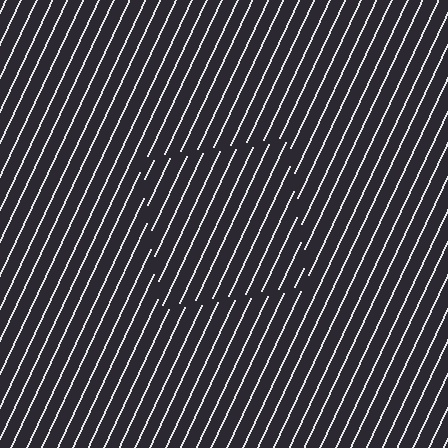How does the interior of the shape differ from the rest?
The interior of the shape contains the same grating, shifted by half a period — the contour is defined by the phase discontinuity where line-ends from the inner and outer gratings abut.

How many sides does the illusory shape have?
4 sides — the line-ends trace a square.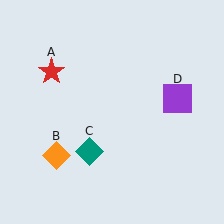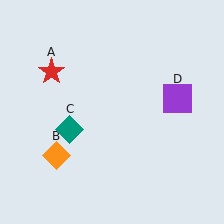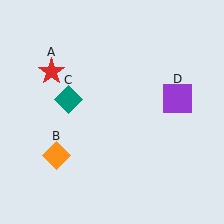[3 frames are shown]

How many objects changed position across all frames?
1 object changed position: teal diamond (object C).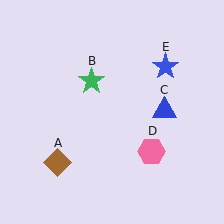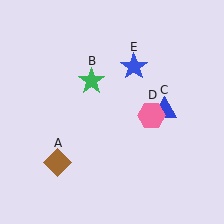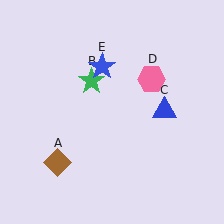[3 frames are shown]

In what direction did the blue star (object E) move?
The blue star (object E) moved left.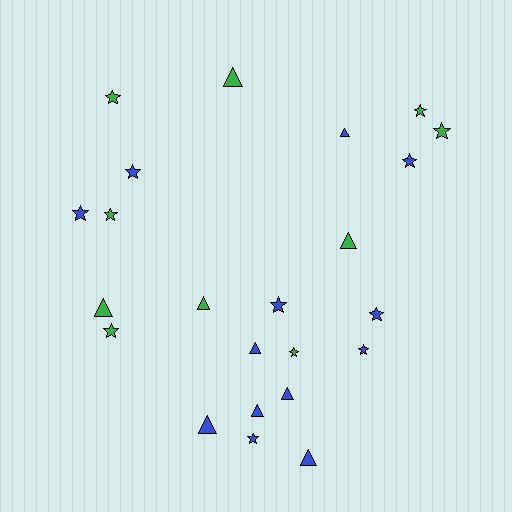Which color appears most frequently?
Blue, with 13 objects.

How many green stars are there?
There are 6 green stars.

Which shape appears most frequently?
Star, with 13 objects.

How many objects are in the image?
There are 23 objects.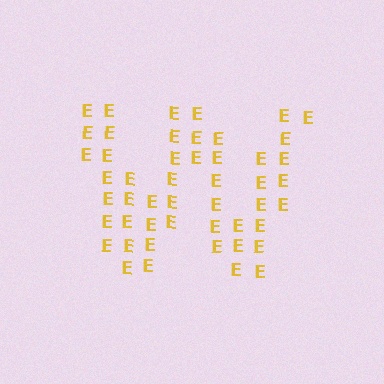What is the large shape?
The large shape is the letter W.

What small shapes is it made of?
It is made of small letter E's.